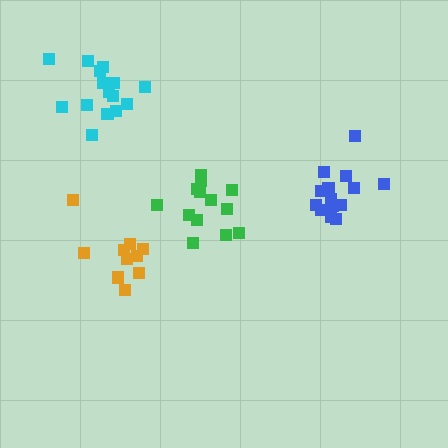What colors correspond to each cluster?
The clusters are colored: orange, cyan, green, blue.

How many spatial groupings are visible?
There are 4 spatial groupings.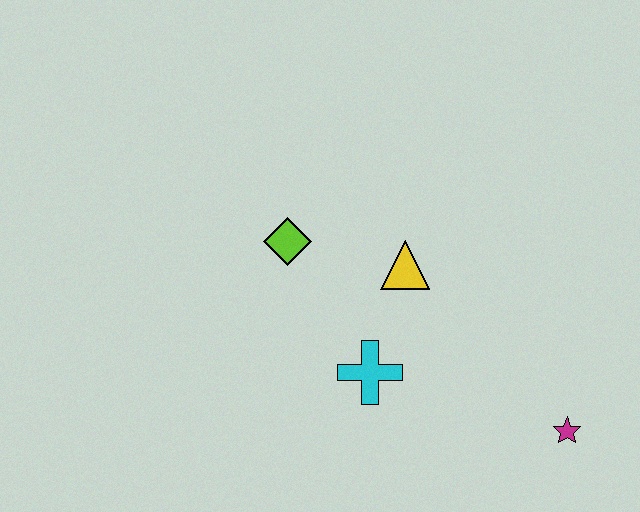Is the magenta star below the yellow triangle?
Yes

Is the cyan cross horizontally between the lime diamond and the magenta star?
Yes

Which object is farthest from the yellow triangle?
The magenta star is farthest from the yellow triangle.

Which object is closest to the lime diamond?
The yellow triangle is closest to the lime diamond.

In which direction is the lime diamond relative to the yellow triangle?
The lime diamond is to the left of the yellow triangle.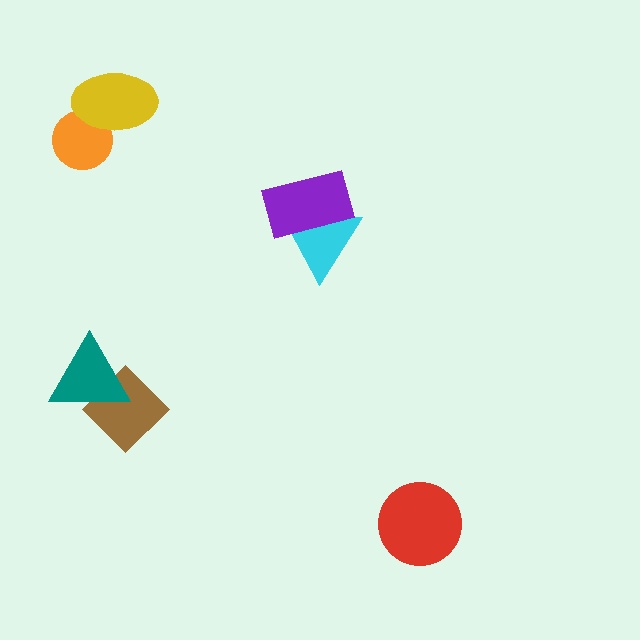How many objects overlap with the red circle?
0 objects overlap with the red circle.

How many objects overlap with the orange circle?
1 object overlaps with the orange circle.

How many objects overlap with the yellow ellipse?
1 object overlaps with the yellow ellipse.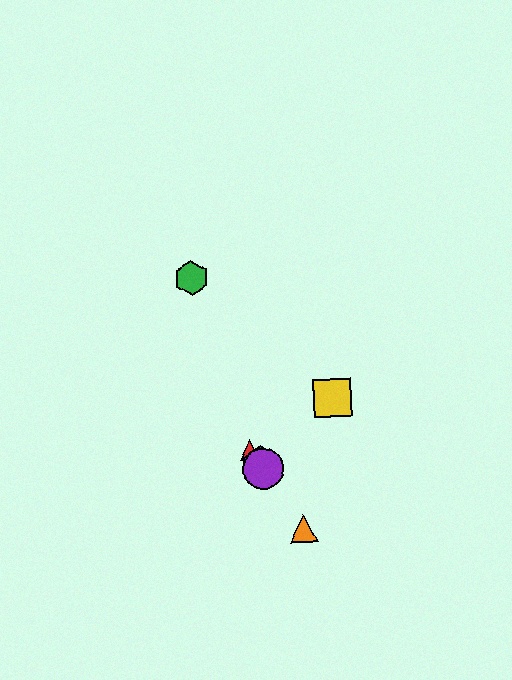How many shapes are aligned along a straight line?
4 shapes (the red triangle, the blue hexagon, the purple circle, the orange triangle) are aligned along a straight line.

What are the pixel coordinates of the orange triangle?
The orange triangle is at (304, 528).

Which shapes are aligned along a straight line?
The red triangle, the blue hexagon, the purple circle, the orange triangle are aligned along a straight line.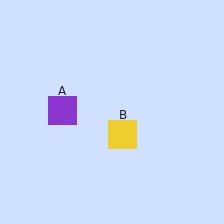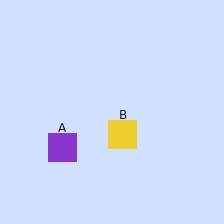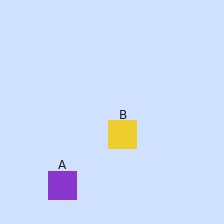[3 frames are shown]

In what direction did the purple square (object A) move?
The purple square (object A) moved down.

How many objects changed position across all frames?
1 object changed position: purple square (object A).